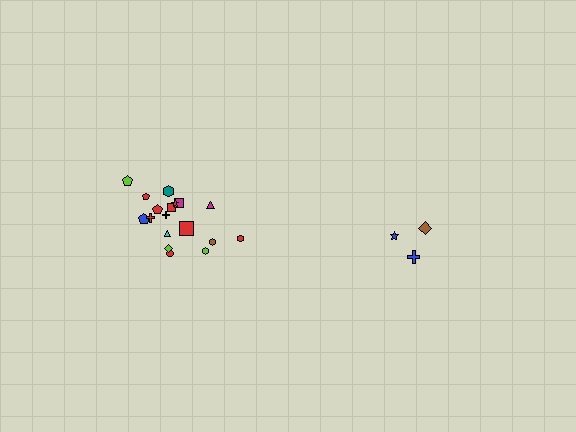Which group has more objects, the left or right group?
The left group.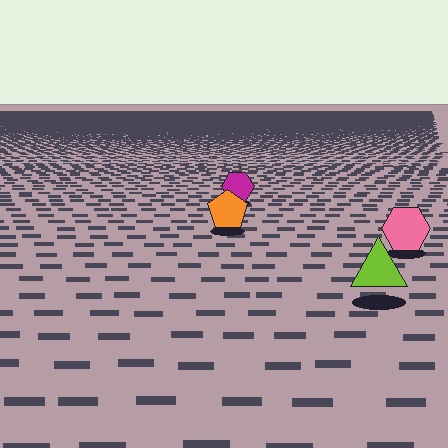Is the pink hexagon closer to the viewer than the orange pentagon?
Yes. The pink hexagon is closer — you can tell from the texture gradient: the ground texture is coarser near it.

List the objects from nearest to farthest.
From nearest to farthest: the lime triangle, the pink hexagon, the orange pentagon, the magenta hexagon.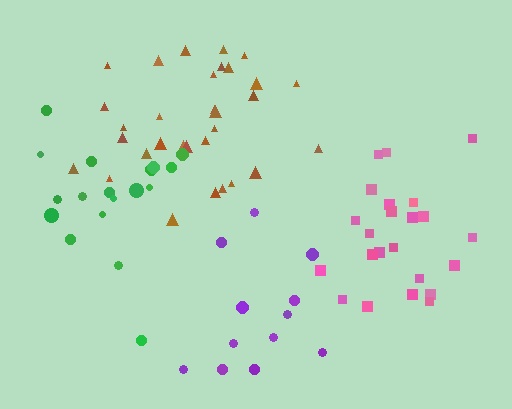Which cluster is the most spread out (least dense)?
Green.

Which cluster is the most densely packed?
Pink.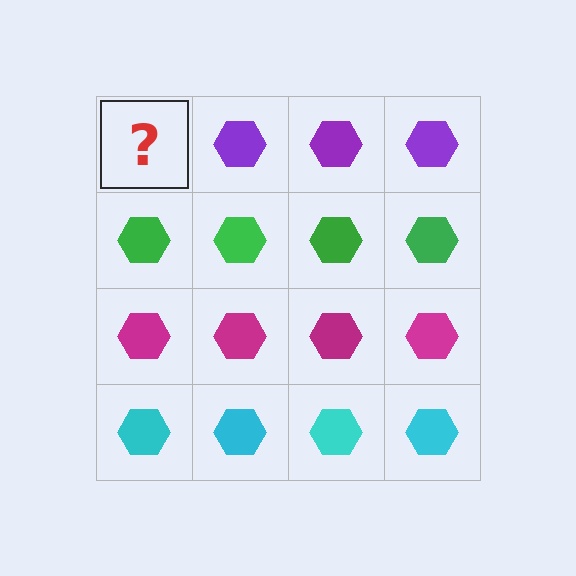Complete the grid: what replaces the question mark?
The question mark should be replaced with a purple hexagon.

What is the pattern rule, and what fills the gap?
The rule is that each row has a consistent color. The gap should be filled with a purple hexagon.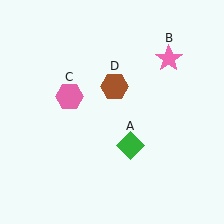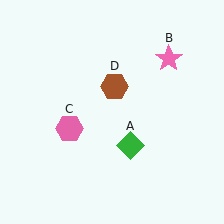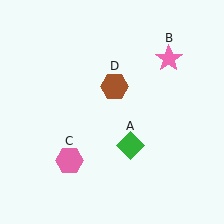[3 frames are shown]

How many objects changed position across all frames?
1 object changed position: pink hexagon (object C).